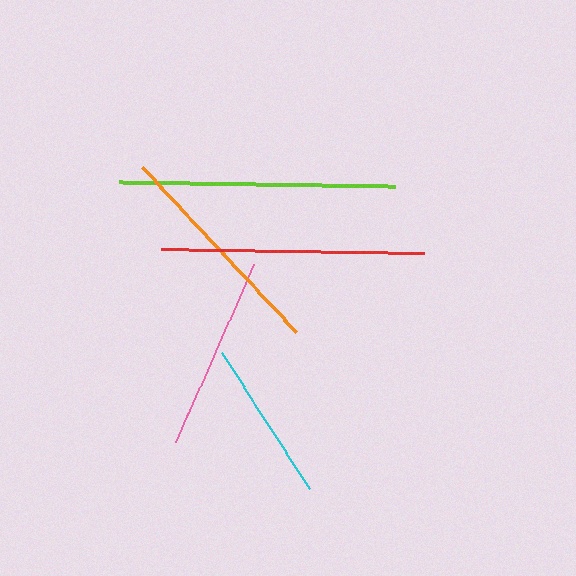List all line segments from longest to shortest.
From longest to shortest: lime, red, orange, pink, cyan.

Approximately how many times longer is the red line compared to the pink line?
The red line is approximately 1.4 times the length of the pink line.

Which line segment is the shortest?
The cyan line is the shortest at approximately 162 pixels.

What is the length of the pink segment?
The pink segment is approximately 194 pixels long.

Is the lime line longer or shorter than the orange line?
The lime line is longer than the orange line.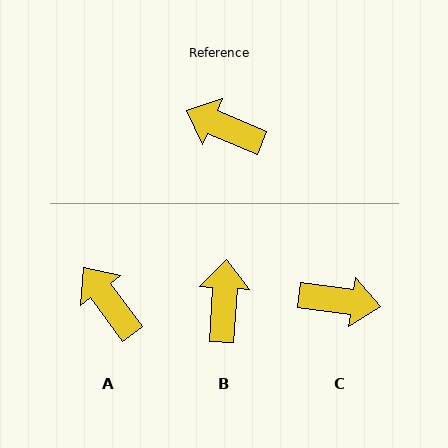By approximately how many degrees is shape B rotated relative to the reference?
Approximately 70 degrees clockwise.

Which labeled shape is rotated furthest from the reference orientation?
C, about 164 degrees away.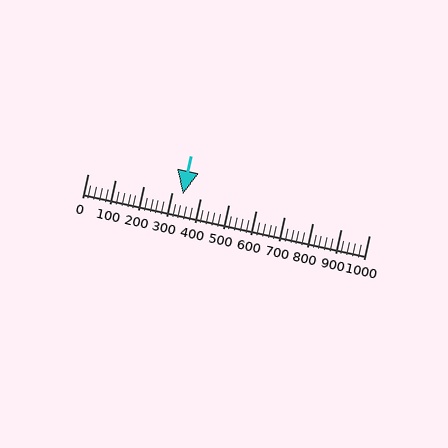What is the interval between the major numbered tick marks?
The major tick marks are spaced 100 units apart.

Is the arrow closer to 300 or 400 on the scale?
The arrow is closer to 300.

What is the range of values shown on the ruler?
The ruler shows values from 0 to 1000.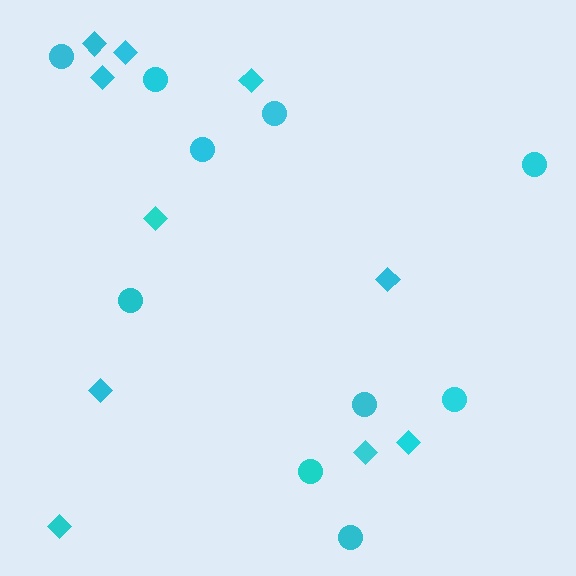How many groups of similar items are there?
There are 2 groups: one group of circles (10) and one group of diamonds (10).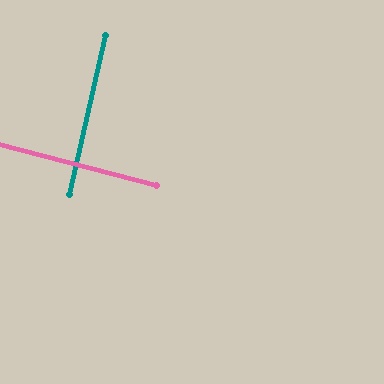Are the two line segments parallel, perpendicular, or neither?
Perpendicular — they meet at approximately 88°.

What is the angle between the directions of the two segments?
Approximately 88 degrees.